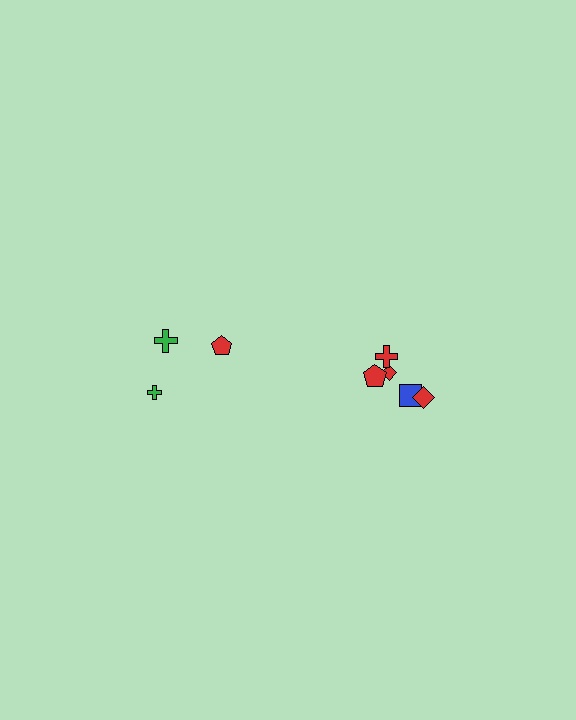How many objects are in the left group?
There are 3 objects.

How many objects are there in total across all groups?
There are 8 objects.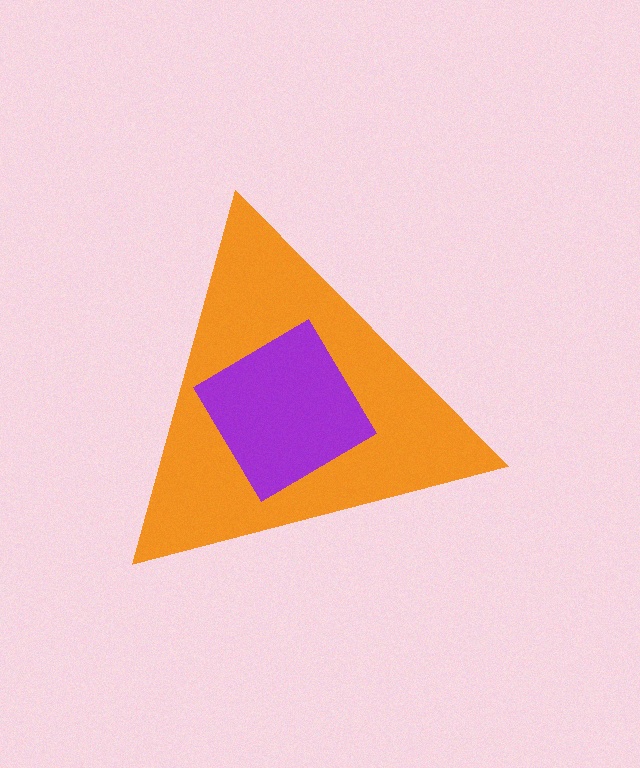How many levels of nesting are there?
2.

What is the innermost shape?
The purple diamond.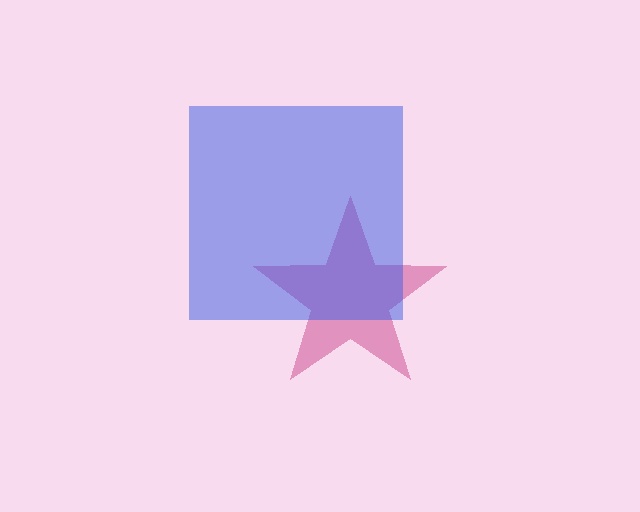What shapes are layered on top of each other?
The layered shapes are: a magenta star, a blue square.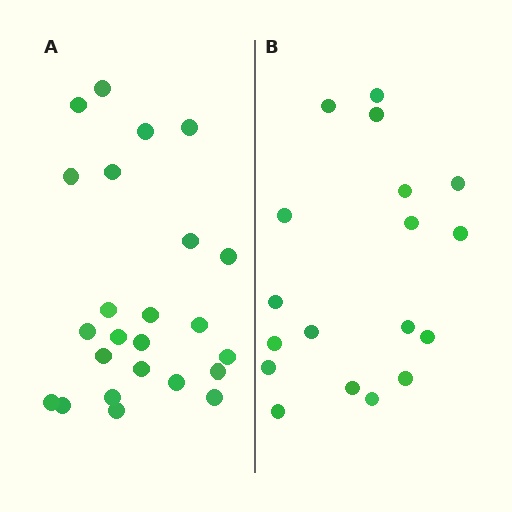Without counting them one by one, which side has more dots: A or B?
Region A (the left region) has more dots.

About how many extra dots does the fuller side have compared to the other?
Region A has about 6 more dots than region B.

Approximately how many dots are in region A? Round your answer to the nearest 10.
About 20 dots. (The exact count is 24, which rounds to 20.)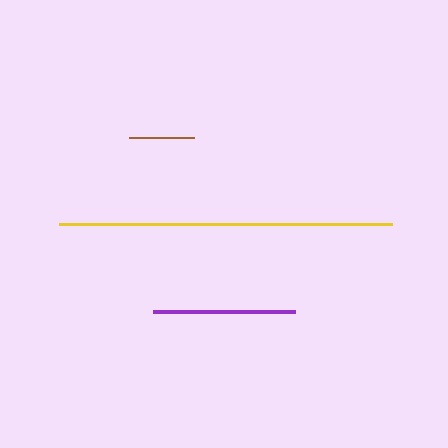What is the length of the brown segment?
The brown segment is approximately 65 pixels long.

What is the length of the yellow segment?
The yellow segment is approximately 333 pixels long.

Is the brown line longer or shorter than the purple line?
The purple line is longer than the brown line.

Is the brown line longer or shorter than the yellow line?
The yellow line is longer than the brown line.